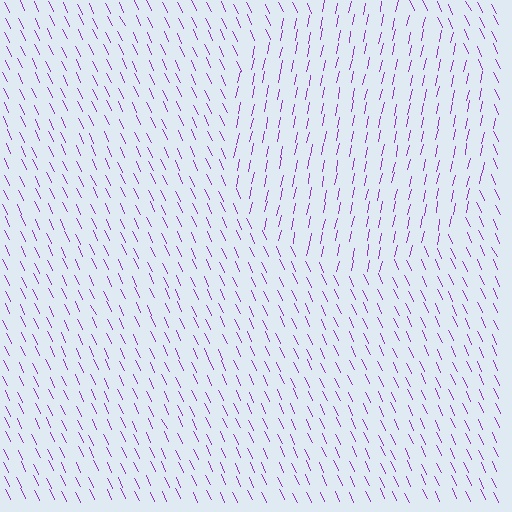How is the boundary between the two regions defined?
The boundary is defined purely by a change in line orientation (approximately 37 degrees difference). All lines are the same color and thickness.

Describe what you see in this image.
The image is filled with small purple line segments. A circle region in the image has lines oriented differently from the surrounding lines, creating a visible texture boundary.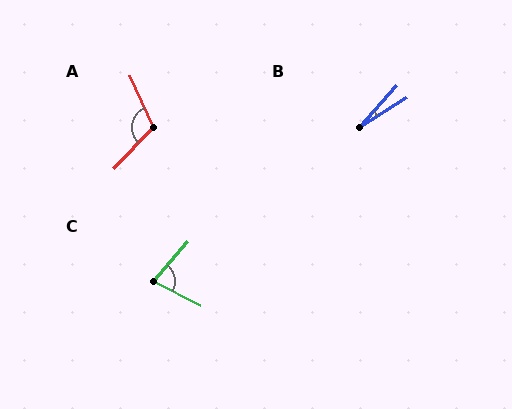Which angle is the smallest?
B, at approximately 16 degrees.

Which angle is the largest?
A, at approximately 113 degrees.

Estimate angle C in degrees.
Approximately 76 degrees.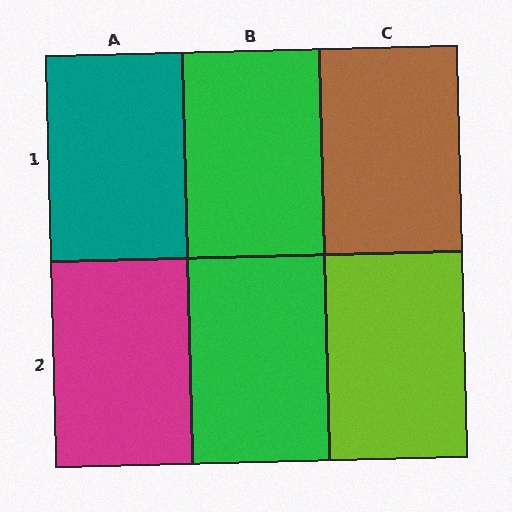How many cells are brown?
1 cell is brown.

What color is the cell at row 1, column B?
Green.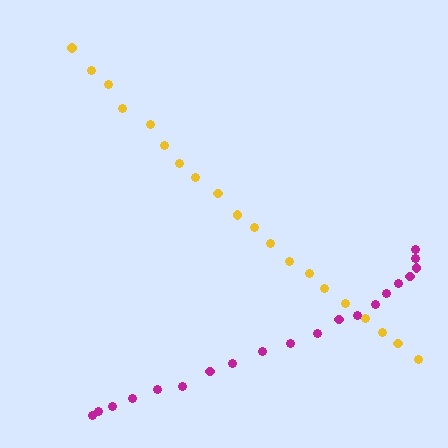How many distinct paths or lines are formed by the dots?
There are 2 distinct paths.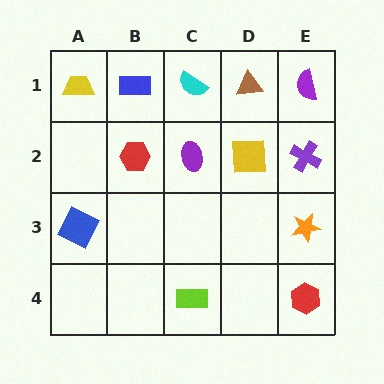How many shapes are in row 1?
5 shapes.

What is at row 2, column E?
A purple cross.